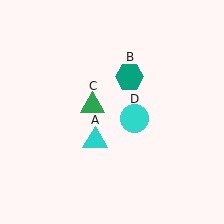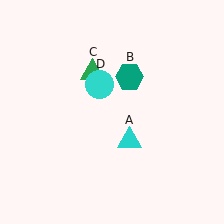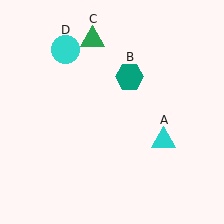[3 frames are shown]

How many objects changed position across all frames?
3 objects changed position: cyan triangle (object A), green triangle (object C), cyan circle (object D).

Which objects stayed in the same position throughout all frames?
Teal hexagon (object B) remained stationary.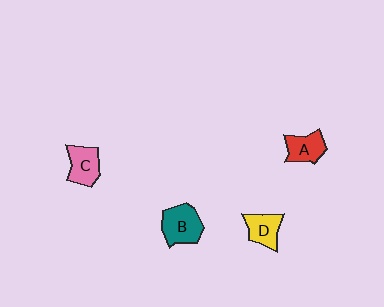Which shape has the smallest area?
Shape D (yellow).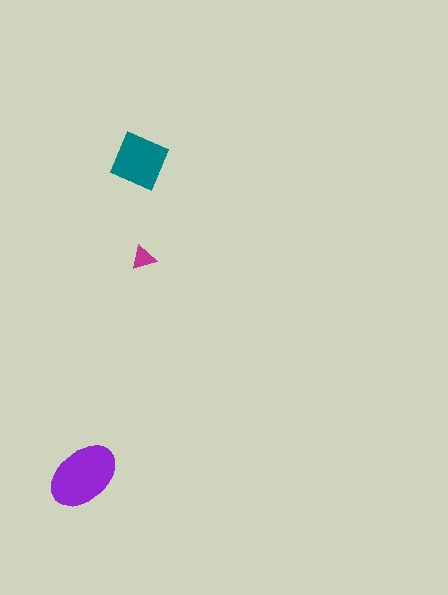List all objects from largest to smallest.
The purple ellipse, the teal diamond, the magenta triangle.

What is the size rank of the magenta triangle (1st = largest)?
3rd.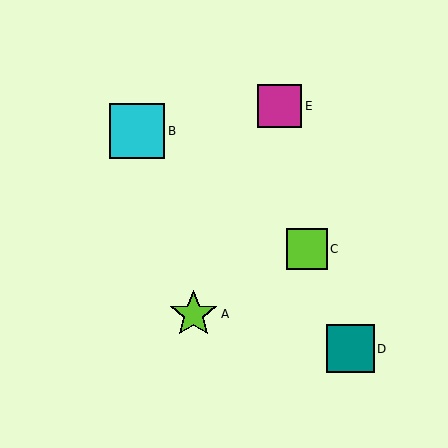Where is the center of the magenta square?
The center of the magenta square is at (280, 106).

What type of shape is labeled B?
Shape B is a cyan square.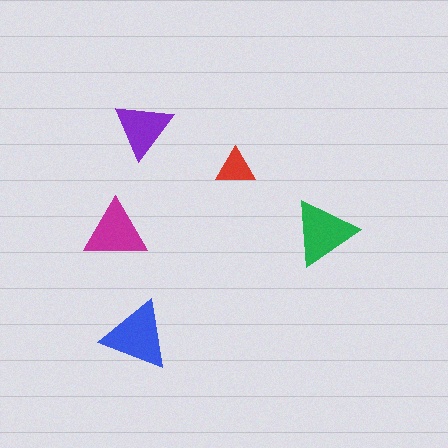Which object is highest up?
The purple triangle is topmost.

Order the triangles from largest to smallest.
the blue one, the green one, the magenta one, the purple one, the red one.